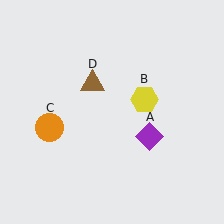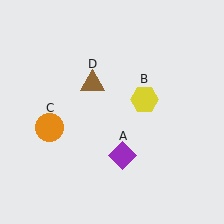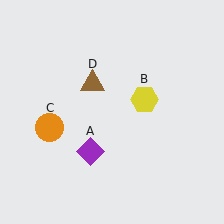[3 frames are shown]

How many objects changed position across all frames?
1 object changed position: purple diamond (object A).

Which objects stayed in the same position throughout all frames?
Yellow hexagon (object B) and orange circle (object C) and brown triangle (object D) remained stationary.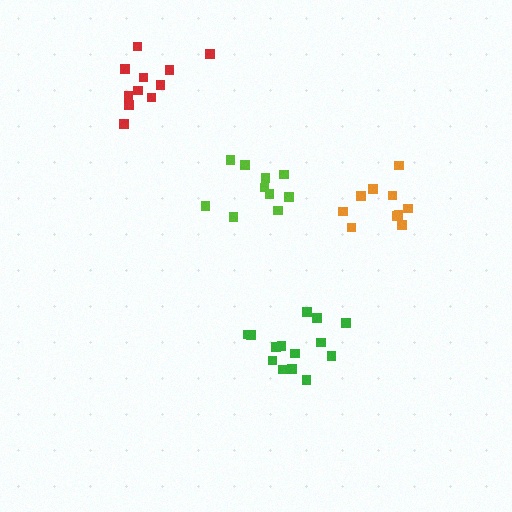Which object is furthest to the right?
The orange cluster is rightmost.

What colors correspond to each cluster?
The clusters are colored: green, red, orange, lime.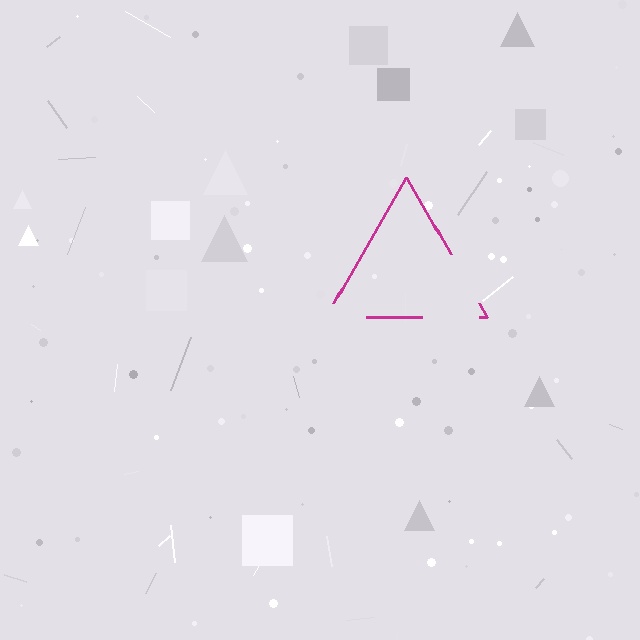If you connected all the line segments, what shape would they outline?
They would outline a triangle.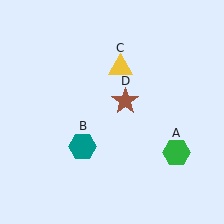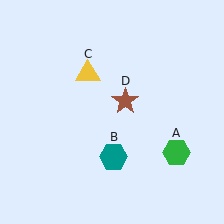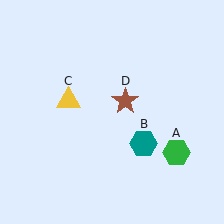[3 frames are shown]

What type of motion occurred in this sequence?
The teal hexagon (object B), yellow triangle (object C) rotated counterclockwise around the center of the scene.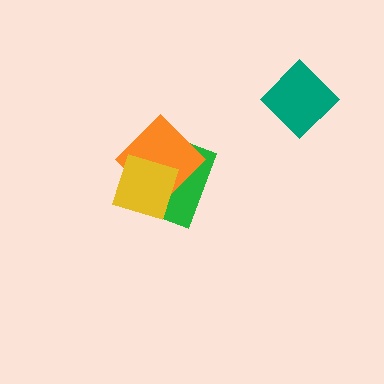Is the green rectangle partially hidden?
Yes, it is partially covered by another shape.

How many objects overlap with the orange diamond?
2 objects overlap with the orange diamond.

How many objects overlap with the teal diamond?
0 objects overlap with the teal diamond.